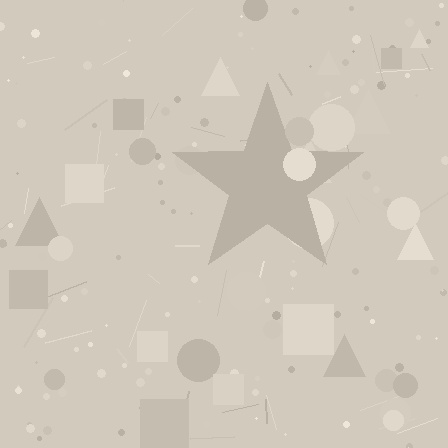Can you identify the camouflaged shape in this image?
The camouflaged shape is a star.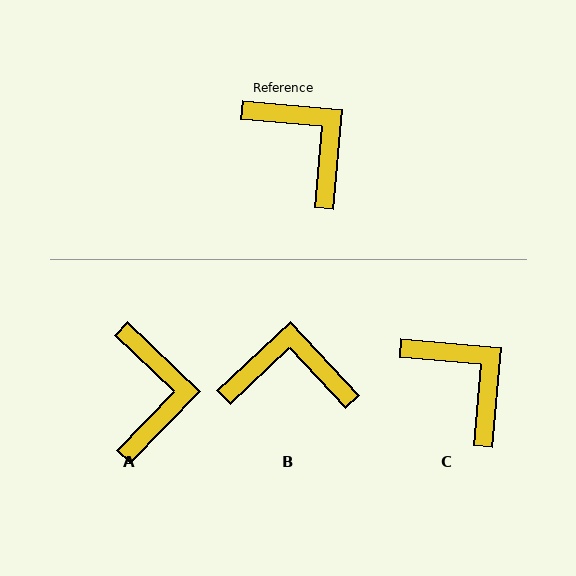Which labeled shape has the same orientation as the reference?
C.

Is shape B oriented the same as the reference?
No, it is off by about 48 degrees.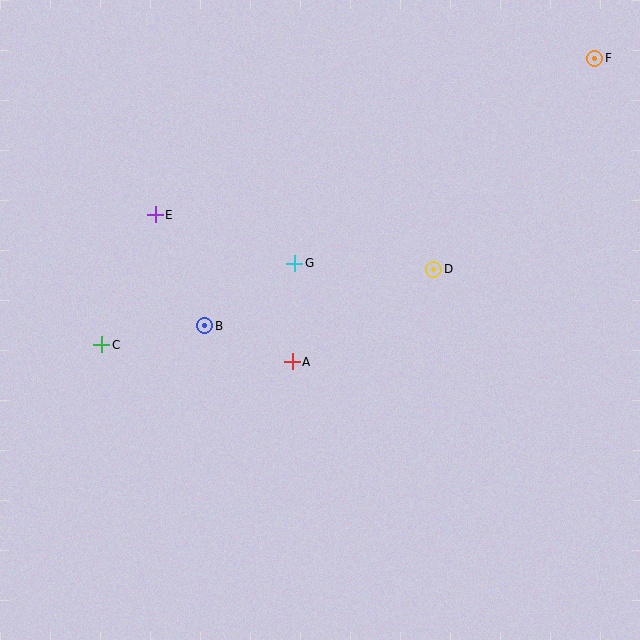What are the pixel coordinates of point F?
Point F is at (595, 58).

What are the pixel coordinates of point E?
Point E is at (155, 215).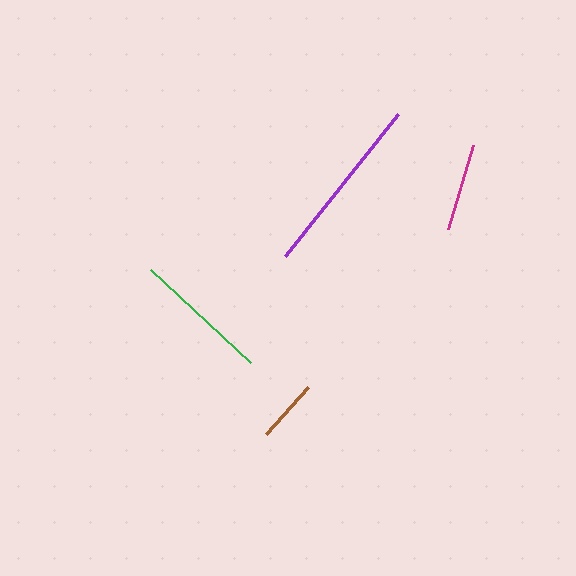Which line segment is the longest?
The purple line is the longest at approximately 182 pixels.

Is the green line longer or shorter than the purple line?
The purple line is longer than the green line.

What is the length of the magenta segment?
The magenta segment is approximately 88 pixels long.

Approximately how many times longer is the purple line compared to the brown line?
The purple line is approximately 2.9 times the length of the brown line.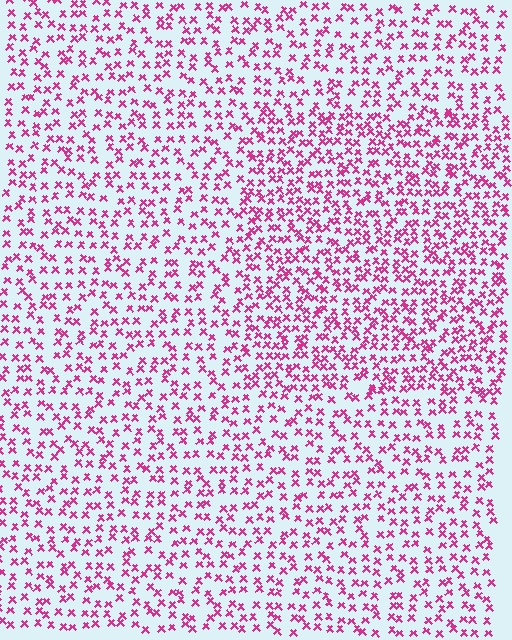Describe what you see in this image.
The image contains small magenta elements arranged at two different densities. A rectangle-shaped region is visible where the elements are more densely packed than the surrounding area.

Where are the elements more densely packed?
The elements are more densely packed inside the rectangle boundary.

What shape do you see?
I see a rectangle.